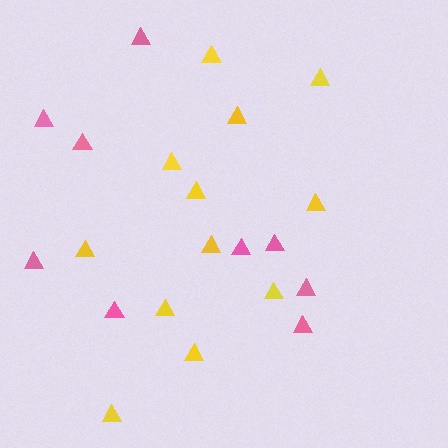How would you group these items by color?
There are 2 groups: one group of yellow triangles (12) and one group of pink triangles (9).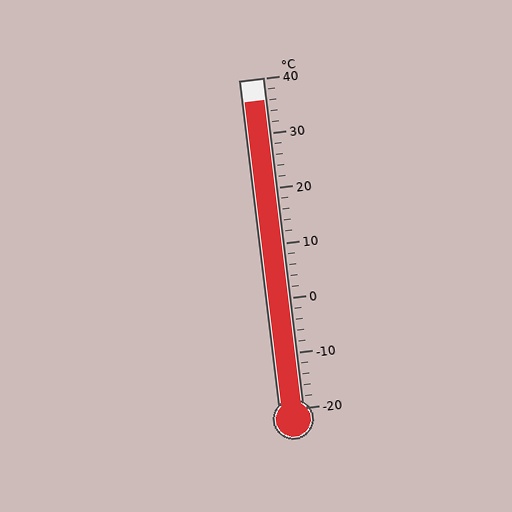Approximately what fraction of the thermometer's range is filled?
The thermometer is filled to approximately 95% of its range.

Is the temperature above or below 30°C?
The temperature is above 30°C.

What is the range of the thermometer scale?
The thermometer scale ranges from -20°C to 40°C.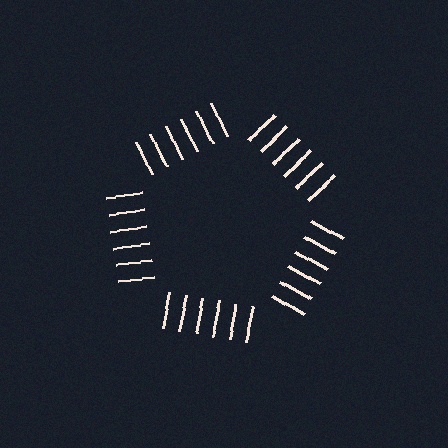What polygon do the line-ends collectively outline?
An illusory pentagon — the line segments terminate on its edges but no continuous stroke is drawn.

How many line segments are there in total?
30 — 6 along each of the 5 edges.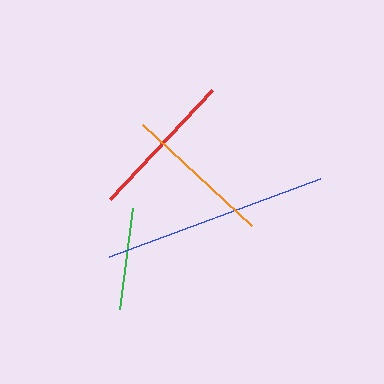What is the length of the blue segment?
The blue segment is approximately 225 pixels long.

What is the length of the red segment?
The red segment is approximately 149 pixels long.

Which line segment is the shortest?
The green line is the shortest at approximately 101 pixels.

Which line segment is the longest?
The blue line is the longest at approximately 225 pixels.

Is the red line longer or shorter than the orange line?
The orange line is longer than the red line.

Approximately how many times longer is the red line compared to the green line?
The red line is approximately 1.5 times the length of the green line.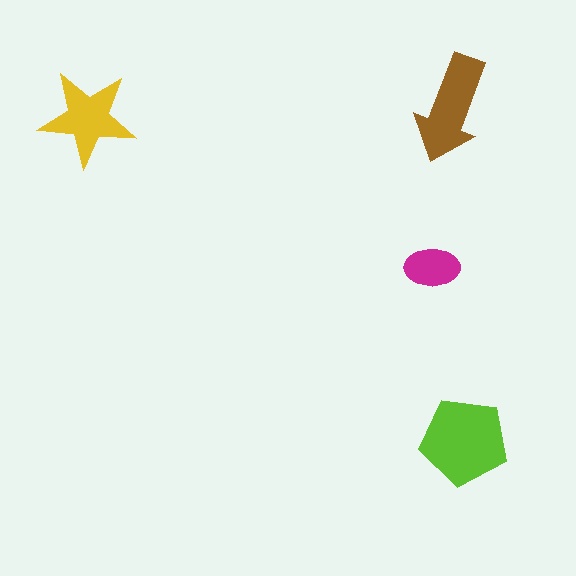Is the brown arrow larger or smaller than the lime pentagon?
Smaller.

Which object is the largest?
The lime pentagon.